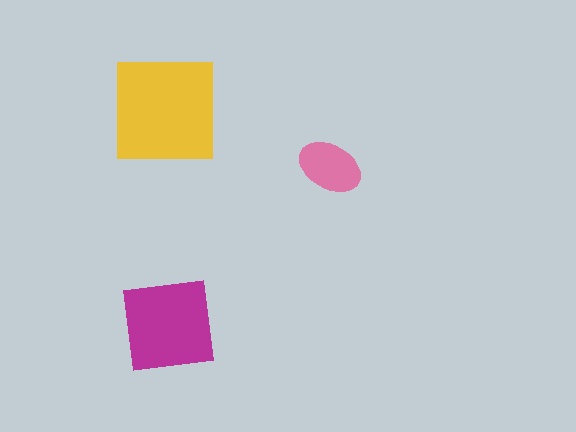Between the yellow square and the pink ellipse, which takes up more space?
The yellow square.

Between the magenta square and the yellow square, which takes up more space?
The yellow square.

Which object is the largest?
The yellow square.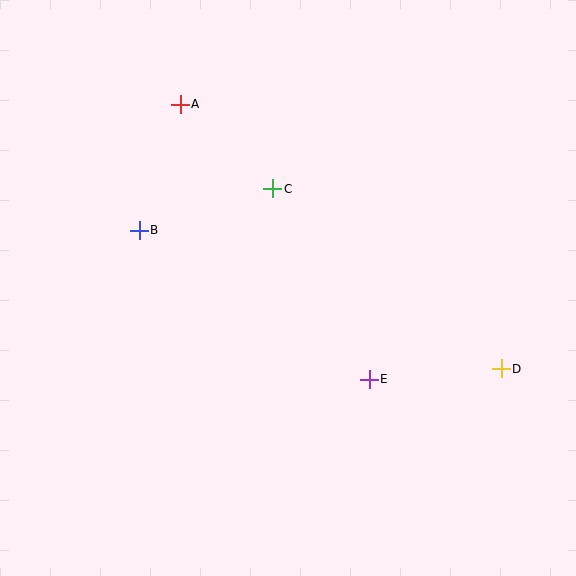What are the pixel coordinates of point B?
Point B is at (139, 230).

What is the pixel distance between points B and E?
The distance between B and E is 274 pixels.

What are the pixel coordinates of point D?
Point D is at (501, 369).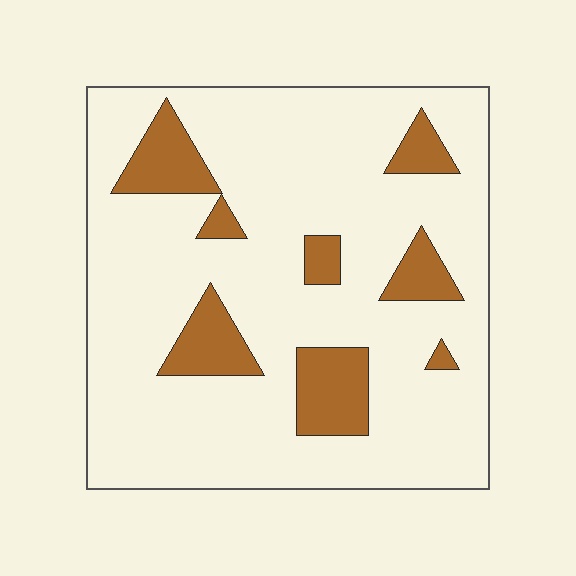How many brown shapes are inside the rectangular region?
8.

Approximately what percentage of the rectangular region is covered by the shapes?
Approximately 15%.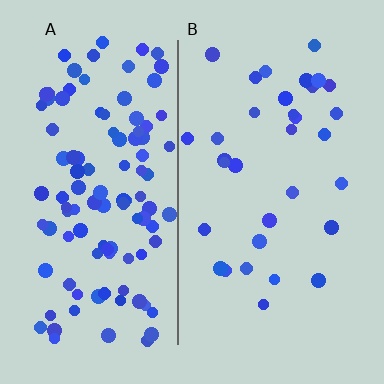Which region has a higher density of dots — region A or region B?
A (the left).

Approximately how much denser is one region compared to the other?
Approximately 3.3× — region A over region B.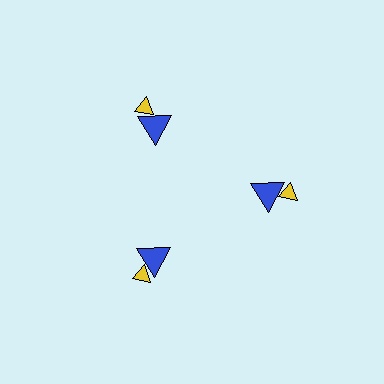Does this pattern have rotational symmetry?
Yes, this pattern has 3-fold rotational symmetry. It looks the same after rotating 120 degrees around the center.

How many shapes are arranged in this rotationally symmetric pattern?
There are 6 shapes, arranged in 3 groups of 2.